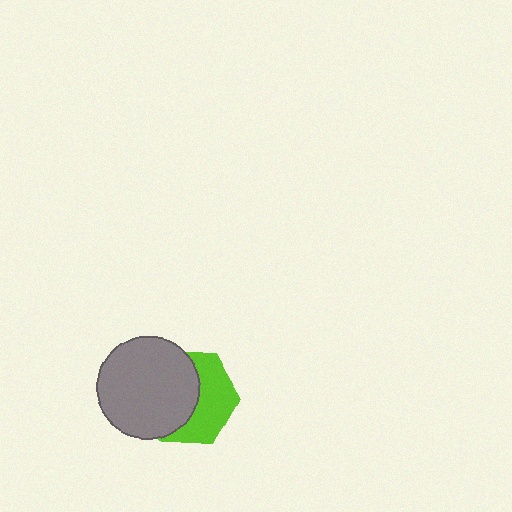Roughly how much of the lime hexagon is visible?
About half of it is visible (roughly 46%).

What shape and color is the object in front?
The object in front is a gray circle.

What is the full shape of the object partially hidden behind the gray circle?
The partially hidden object is a lime hexagon.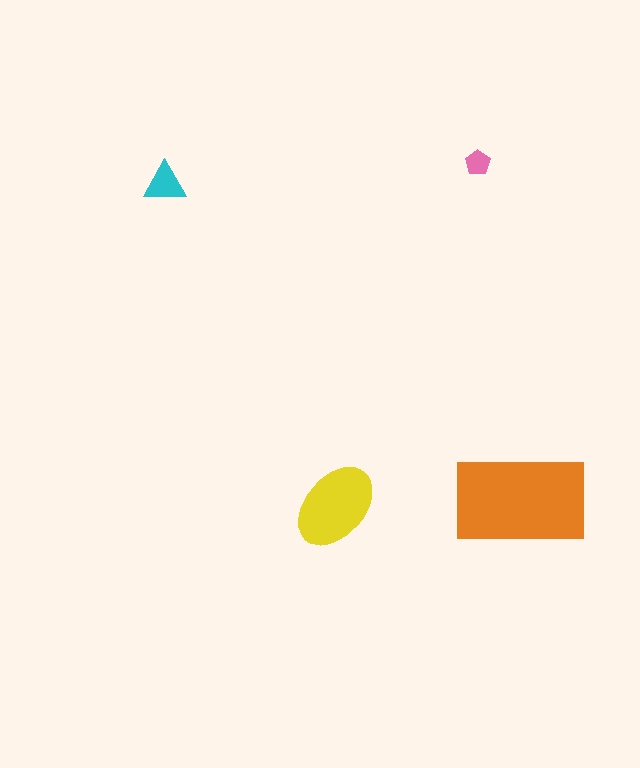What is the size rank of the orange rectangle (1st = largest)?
1st.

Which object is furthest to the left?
The cyan triangle is leftmost.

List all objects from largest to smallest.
The orange rectangle, the yellow ellipse, the cyan triangle, the pink pentagon.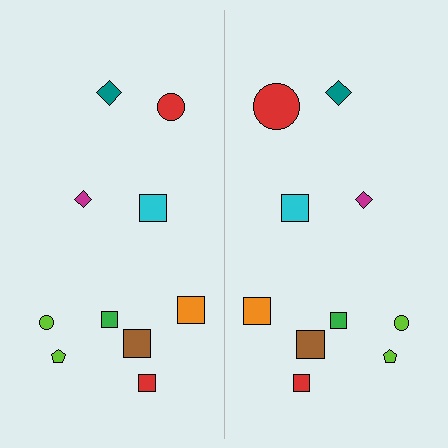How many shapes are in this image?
There are 20 shapes in this image.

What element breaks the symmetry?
The red circle on the right side has a different size than its mirror counterpart.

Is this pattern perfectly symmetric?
No, the pattern is not perfectly symmetric. The red circle on the right side has a different size than its mirror counterpart.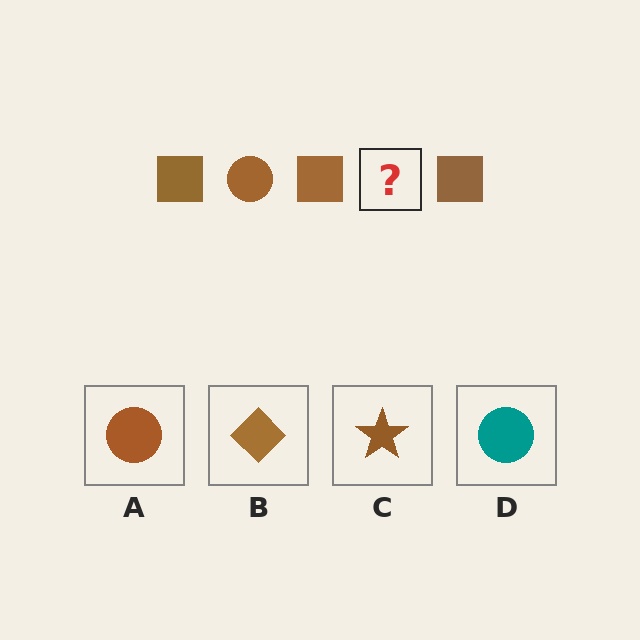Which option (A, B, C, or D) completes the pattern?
A.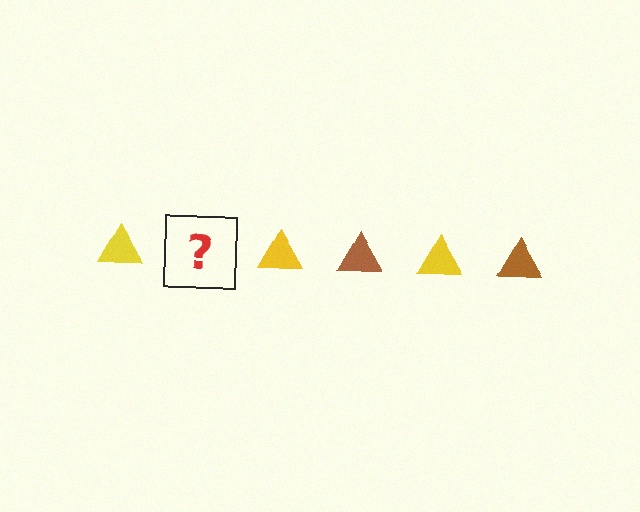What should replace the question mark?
The question mark should be replaced with a brown triangle.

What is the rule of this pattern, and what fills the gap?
The rule is that the pattern cycles through yellow, brown triangles. The gap should be filled with a brown triangle.